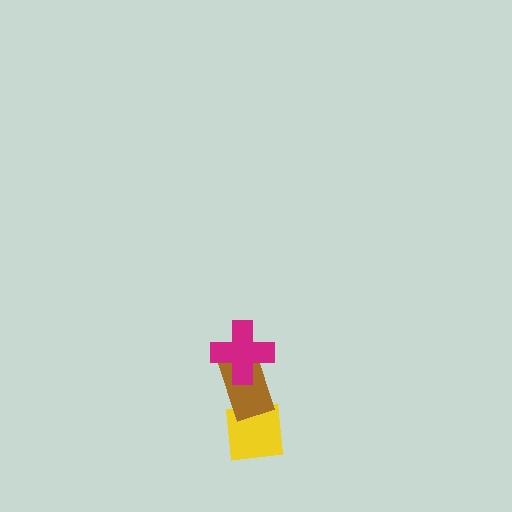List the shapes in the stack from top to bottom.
From top to bottom: the magenta cross, the brown rectangle, the yellow square.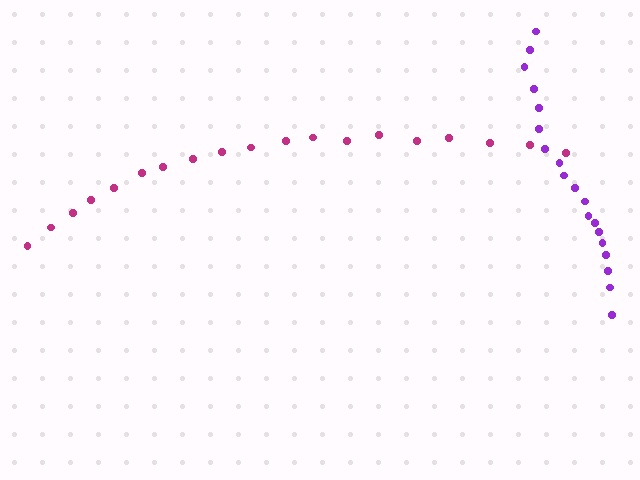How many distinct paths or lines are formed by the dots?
There are 2 distinct paths.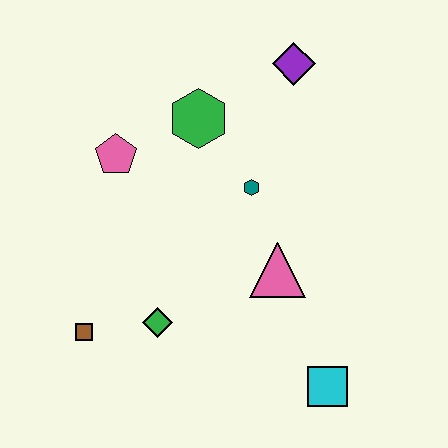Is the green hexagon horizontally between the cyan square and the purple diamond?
No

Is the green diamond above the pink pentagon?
No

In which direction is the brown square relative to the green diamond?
The brown square is to the left of the green diamond.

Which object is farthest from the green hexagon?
The cyan square is farthest from the green hexagon.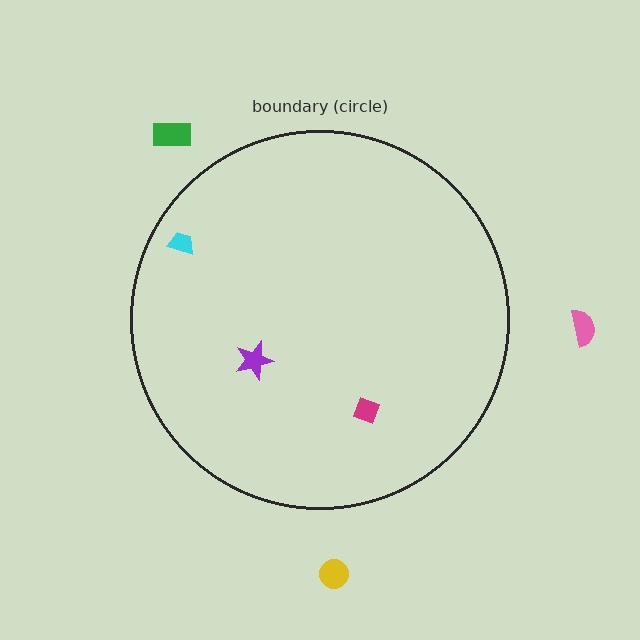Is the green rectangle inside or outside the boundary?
Outside.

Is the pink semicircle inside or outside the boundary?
Outside.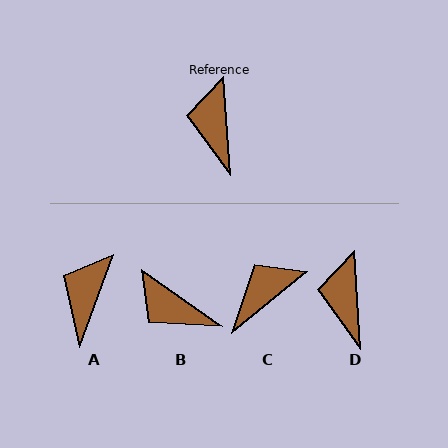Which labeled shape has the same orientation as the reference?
D.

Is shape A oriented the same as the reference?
No, it is off by about 24 degrees.